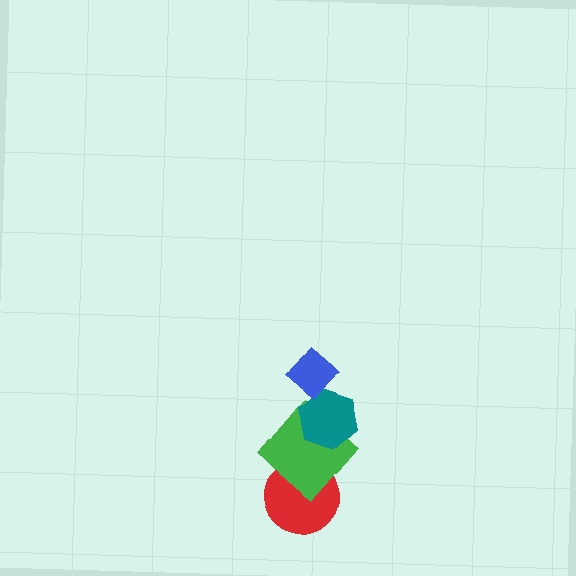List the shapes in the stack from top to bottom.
From top to bottom: the blue diamond, the teal hexagon, the green diamond, the red circle.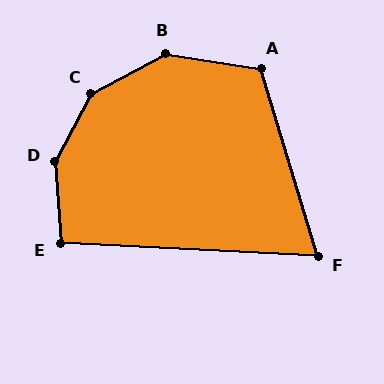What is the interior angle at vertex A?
Approximately 116 degrees (obtuse).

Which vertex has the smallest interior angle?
F, at approximately 70 degrees.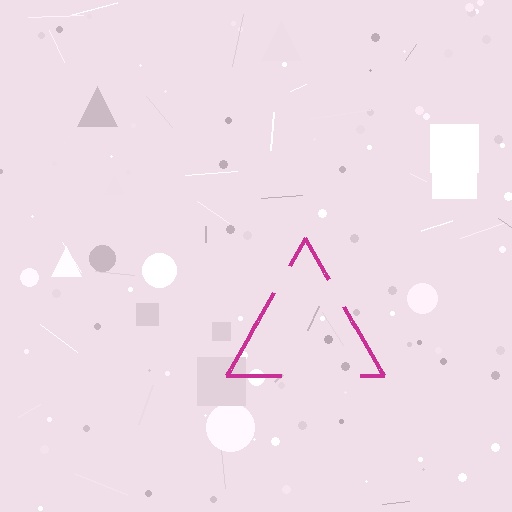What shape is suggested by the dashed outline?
The dashed outline suggests a triangle.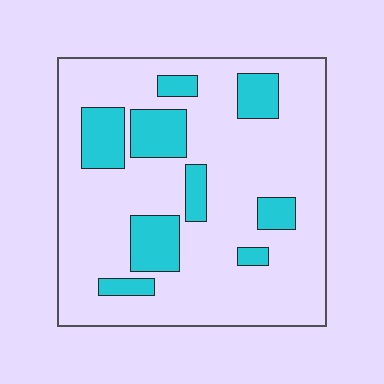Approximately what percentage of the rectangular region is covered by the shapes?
Approximately 20%.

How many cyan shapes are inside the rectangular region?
9.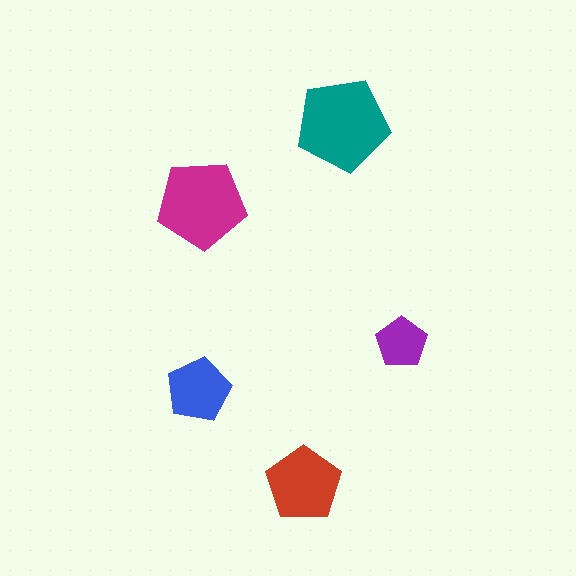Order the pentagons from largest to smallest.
the teal one, the magenta one, the red one, the blue one, the purple one.